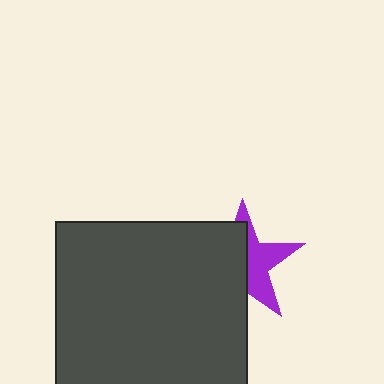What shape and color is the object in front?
The object in front is a dark gray rectangle.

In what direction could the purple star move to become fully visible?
The purple star could move right. That would shift it out from behind the dark gray rectangle entirely.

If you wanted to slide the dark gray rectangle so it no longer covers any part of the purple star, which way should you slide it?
Slide it left — that is the most direct way to separate the two shapes.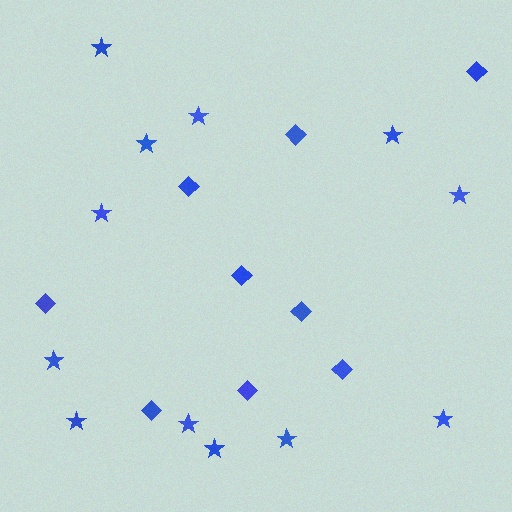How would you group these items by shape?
There are 2 groups: one group of stars (12) and one group of diamonds (9).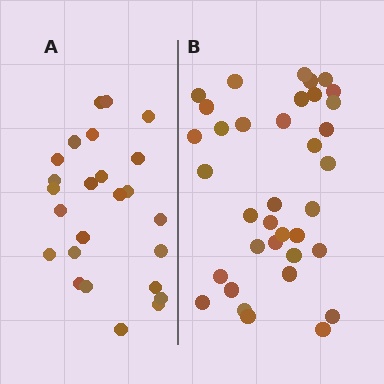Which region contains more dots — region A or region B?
Region B (the right region) has more dots.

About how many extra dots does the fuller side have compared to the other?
Region B has roughly 12 or so more dots than region A.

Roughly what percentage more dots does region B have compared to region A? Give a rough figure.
About 45% more.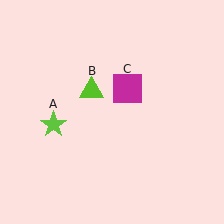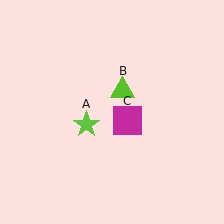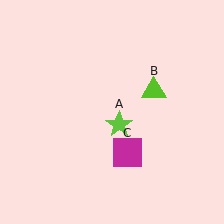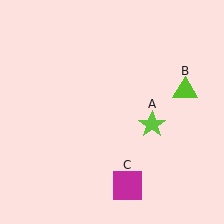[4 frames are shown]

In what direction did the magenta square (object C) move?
The magenta square (object C) moved down.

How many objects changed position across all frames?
3 objects changed position: lime star (object A), lime triangle (object B), magenta square (object C).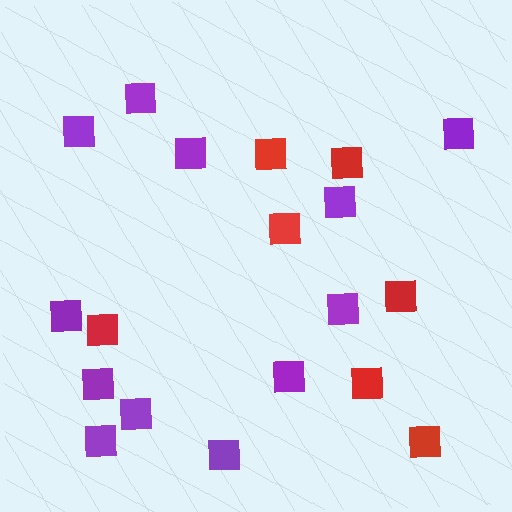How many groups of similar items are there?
There are 2 groups: one group of purple squares (12) and one group of red squares (7).